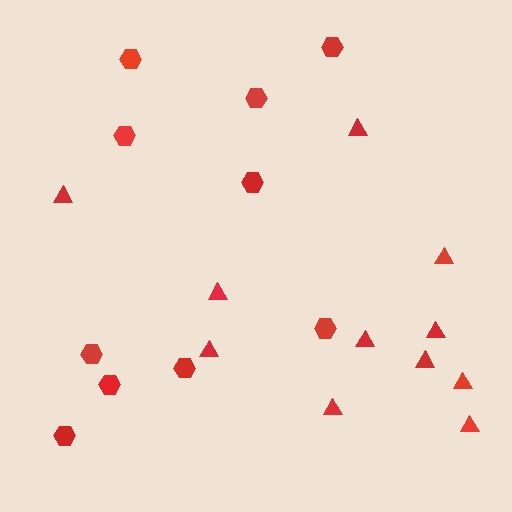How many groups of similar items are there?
There are 2 groups: one group of hexagons (10) and one group of triangles (11).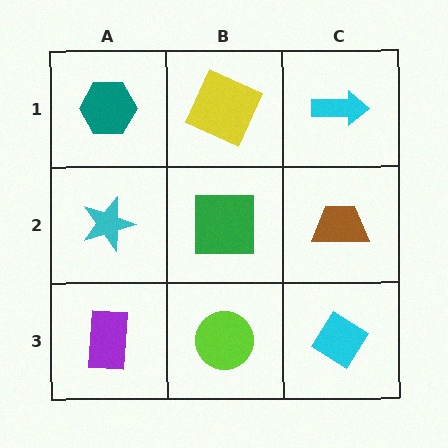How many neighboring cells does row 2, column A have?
3.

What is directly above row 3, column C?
A brown trapezoid.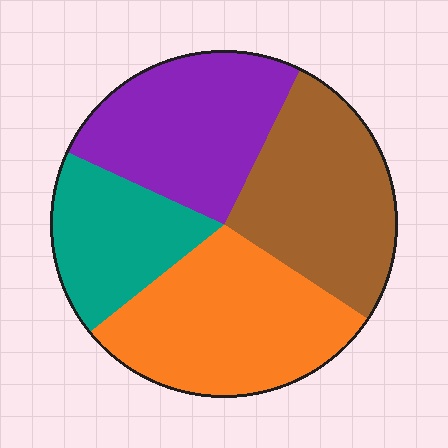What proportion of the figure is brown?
Brown covers around 25% of the figure.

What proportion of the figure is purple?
Purple takes up about one quarter (1/4) of the figure.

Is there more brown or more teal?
Brown.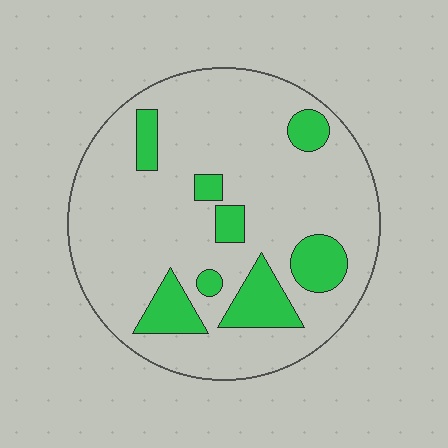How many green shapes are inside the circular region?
8.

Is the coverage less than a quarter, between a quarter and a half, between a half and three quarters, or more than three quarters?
Less than a quarter.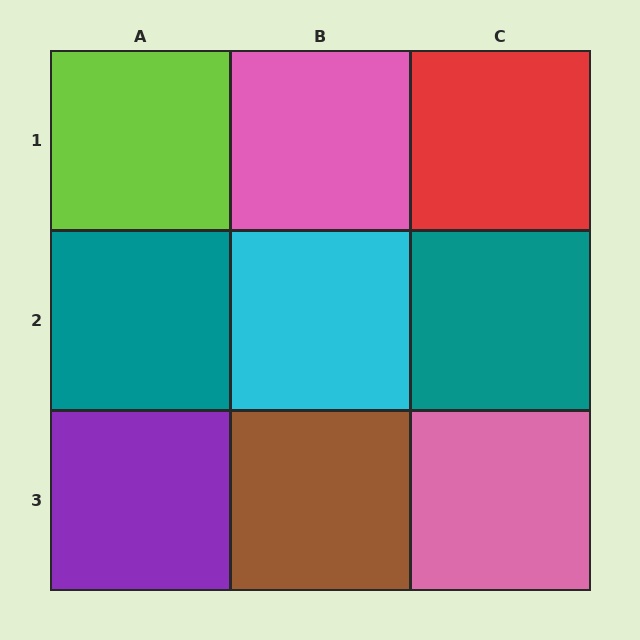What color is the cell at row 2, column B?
Cyan.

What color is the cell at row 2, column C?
Teal.